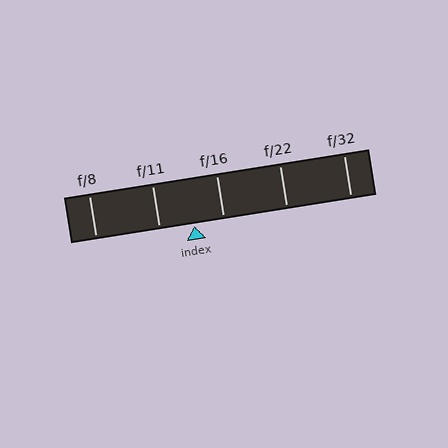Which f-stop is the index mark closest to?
The index mark is closest to f/16.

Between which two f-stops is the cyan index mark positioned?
The index mark is between f/11 and f/16.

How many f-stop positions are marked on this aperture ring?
There are 5 f-stop positions marked.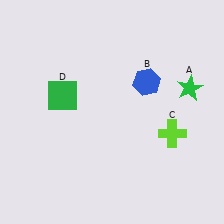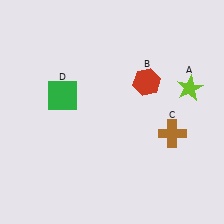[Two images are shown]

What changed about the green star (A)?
In Image 1, A is green. In Image 2, it changed to lime.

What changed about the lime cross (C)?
In Image 1, C is lime. In Image 2, it changed to brown.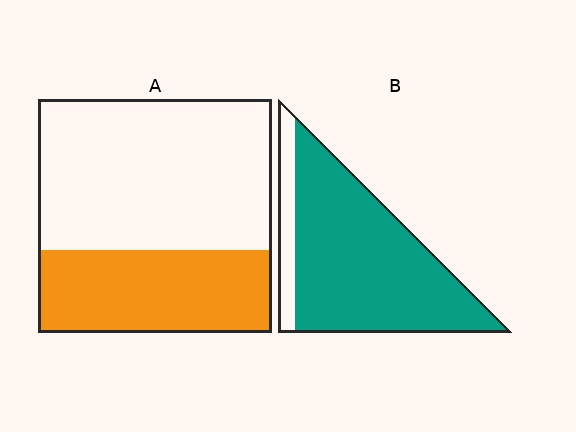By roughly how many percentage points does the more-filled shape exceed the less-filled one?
By roughly 50 percentage points (B over A).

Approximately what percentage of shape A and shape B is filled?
A is approximately 35% and B is approximately 85%.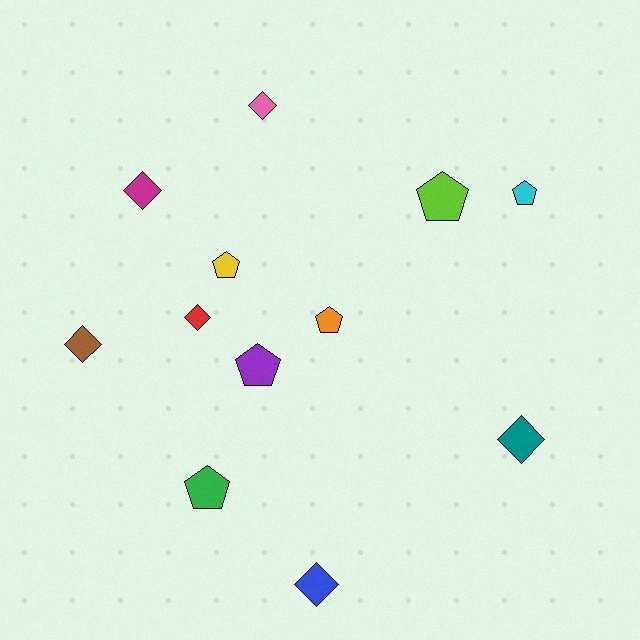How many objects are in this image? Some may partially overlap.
There are 12 objects.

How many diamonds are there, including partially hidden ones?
There are 6 diamonds.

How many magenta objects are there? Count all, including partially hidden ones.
There is 1 magenta object.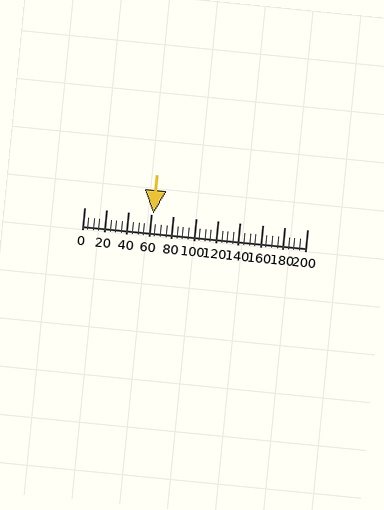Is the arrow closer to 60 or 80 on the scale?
The arrow is closer to 60.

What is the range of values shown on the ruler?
The ruler shows values from 0 to 200.